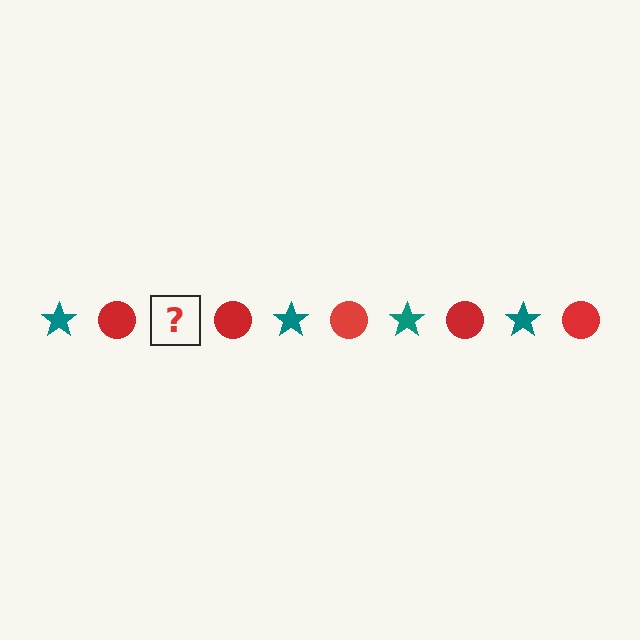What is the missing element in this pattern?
The missing element is a teal star.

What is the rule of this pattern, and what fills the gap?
The rule is that the pattern alternates between teal star and red circle. The gap should be filled with a teal star.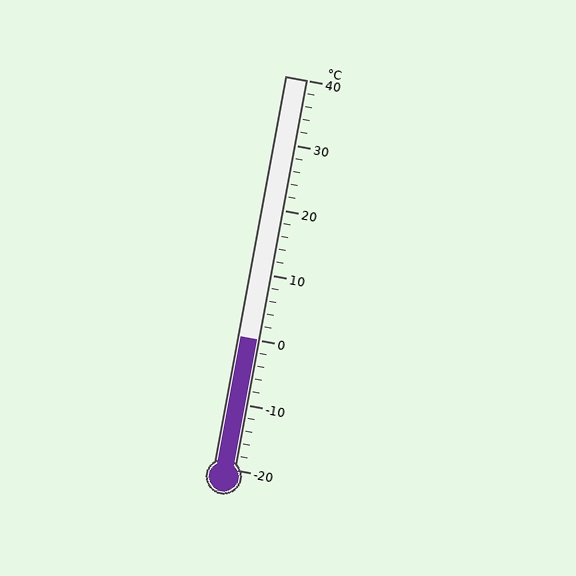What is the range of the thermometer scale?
The thermometer scale ranges from -20°C to 40°C.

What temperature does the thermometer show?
The thermometer shows approximately 0°C.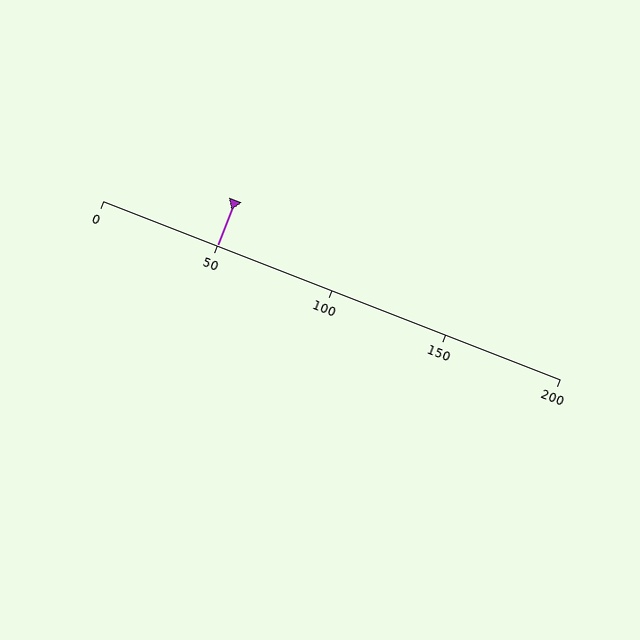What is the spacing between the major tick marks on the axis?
The major ticks are spaced 50 apart.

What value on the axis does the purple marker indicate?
The marker indicates approximately 50.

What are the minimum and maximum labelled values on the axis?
The axis runs from 0 to 200.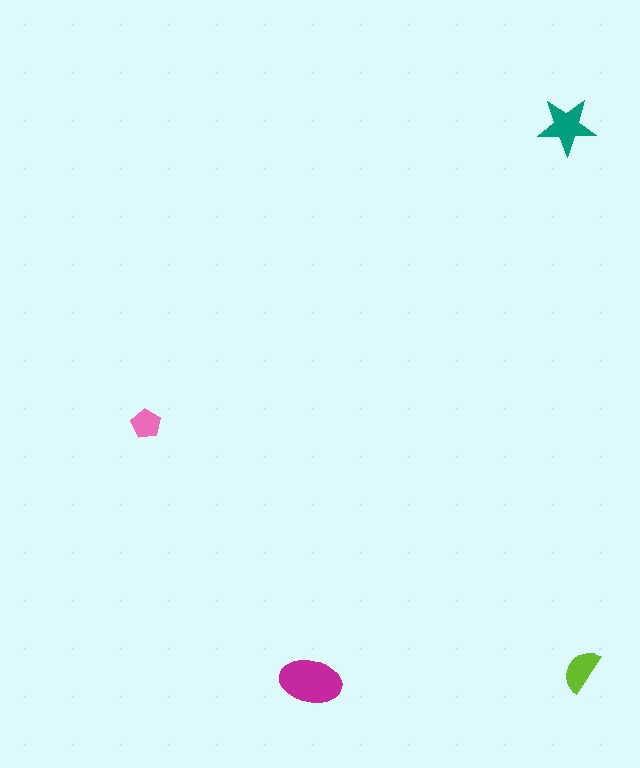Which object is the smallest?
The pink pentagon.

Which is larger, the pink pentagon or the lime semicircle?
The lime semicircle.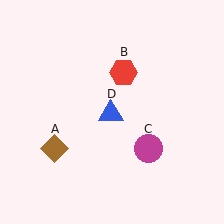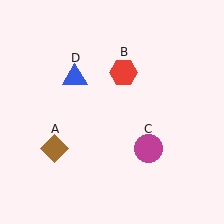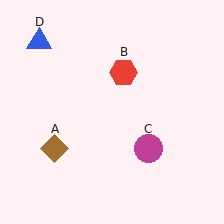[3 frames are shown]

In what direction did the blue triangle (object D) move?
The blue triangle (object D) moved up and to the left.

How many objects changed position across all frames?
1 object changed position: blue triangle (object D).